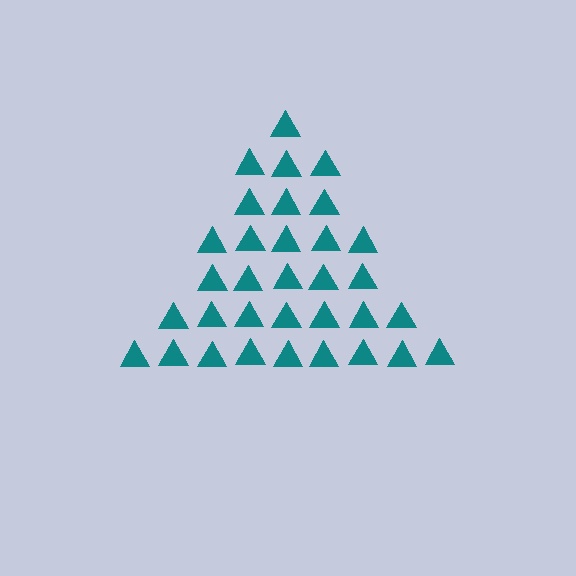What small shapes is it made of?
It is made of small triangles.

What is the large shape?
The large shape is a triangle.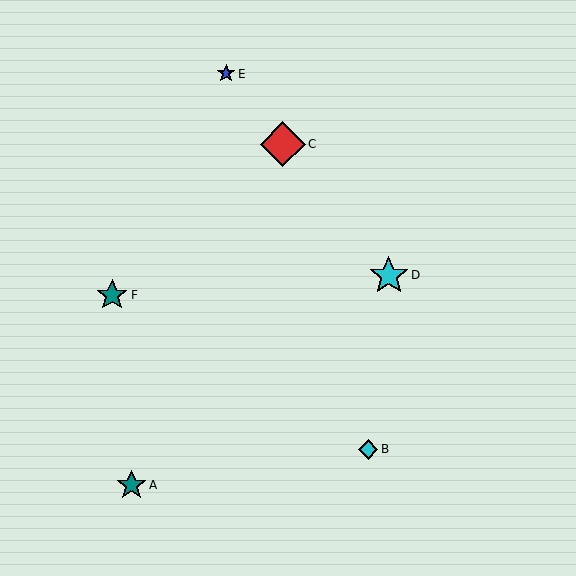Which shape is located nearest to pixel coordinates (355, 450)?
The cyan diamond (labeled B) at (368, 449) is nearest to that location.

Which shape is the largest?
The red diamond (labeled C) is the largest.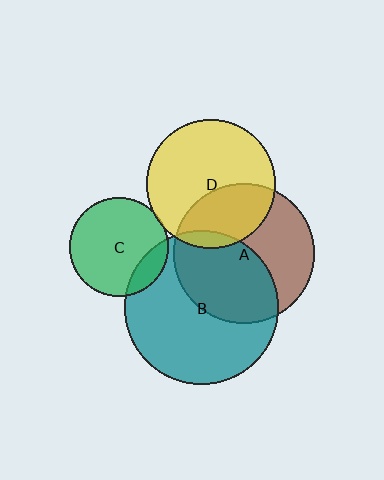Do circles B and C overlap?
Yes.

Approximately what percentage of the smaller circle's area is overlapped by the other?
Approximately 15%.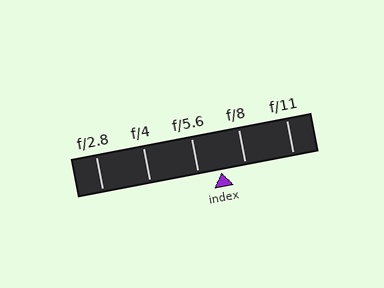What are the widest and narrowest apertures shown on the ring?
The widest aperture shown is f/2.8 and the narrowest is f/11.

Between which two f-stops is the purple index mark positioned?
The index mark is between f/5.6 and f/8.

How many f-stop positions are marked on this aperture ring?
There are 5 f-stop positions marked.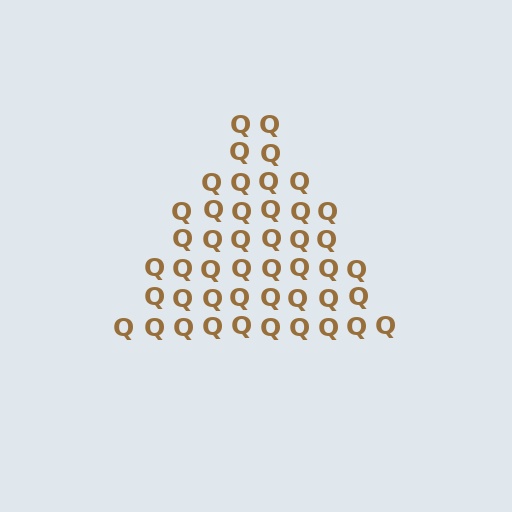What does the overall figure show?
The overall figure shows a triangle.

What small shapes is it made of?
It is made of small letter Q's.